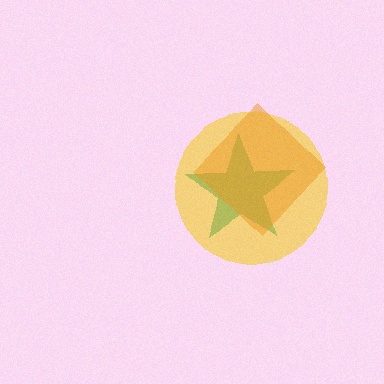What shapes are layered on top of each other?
The layered shapes are: a teal star, a yellow circle, an orange diamond.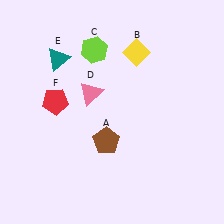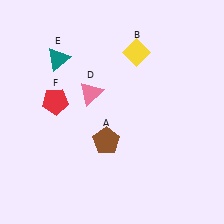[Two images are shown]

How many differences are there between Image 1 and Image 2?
There is 1 difference between the two images.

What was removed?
The lime hexagon (C) was removed in Image 2.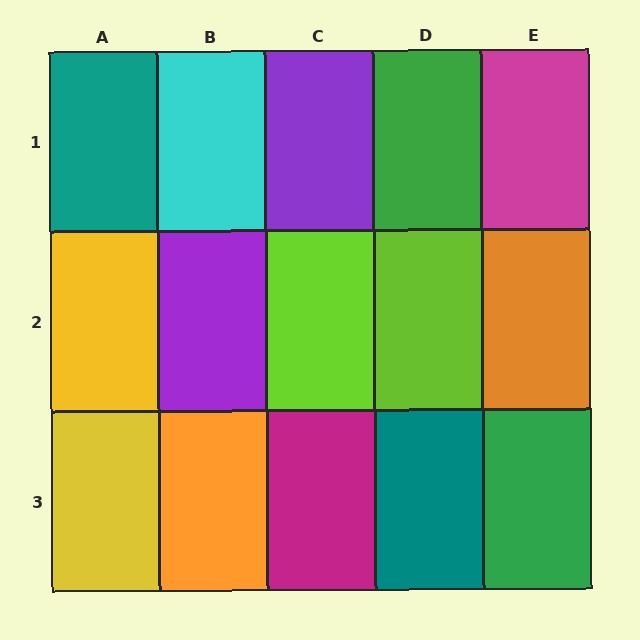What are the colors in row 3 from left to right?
Yellow, orange, magenta, teal, green.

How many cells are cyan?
1 cell is cyan.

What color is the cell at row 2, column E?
Orange.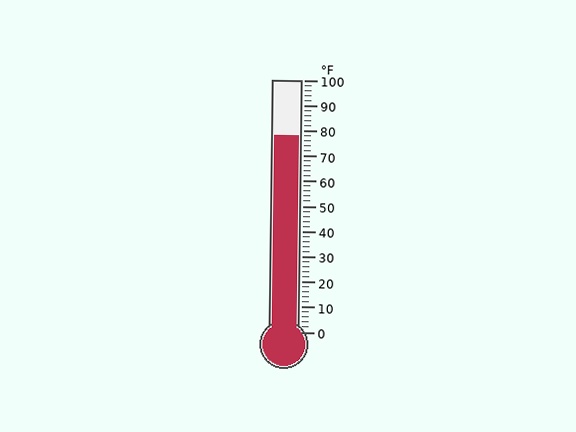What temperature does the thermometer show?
The thermometer shows approximately 78°F.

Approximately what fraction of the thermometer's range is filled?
The thermometer is filled to approximately 80% of its range.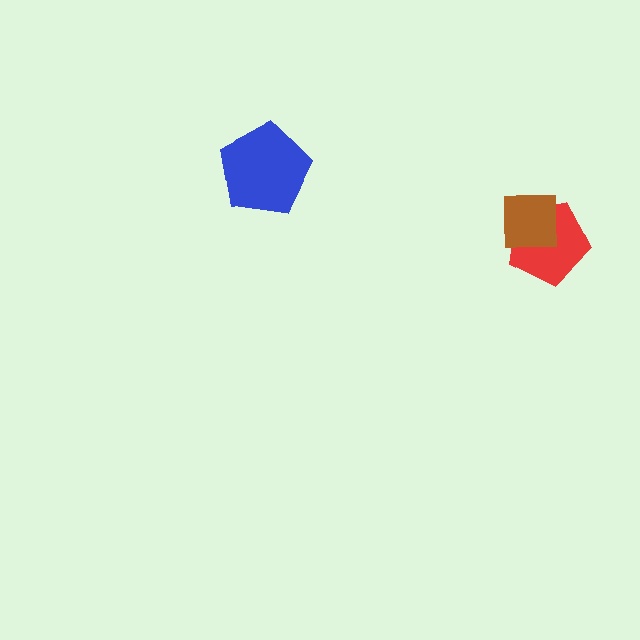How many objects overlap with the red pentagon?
1 object overlaps with the red pentagon.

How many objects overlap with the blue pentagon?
0 objects overlap with the blue pentagon.